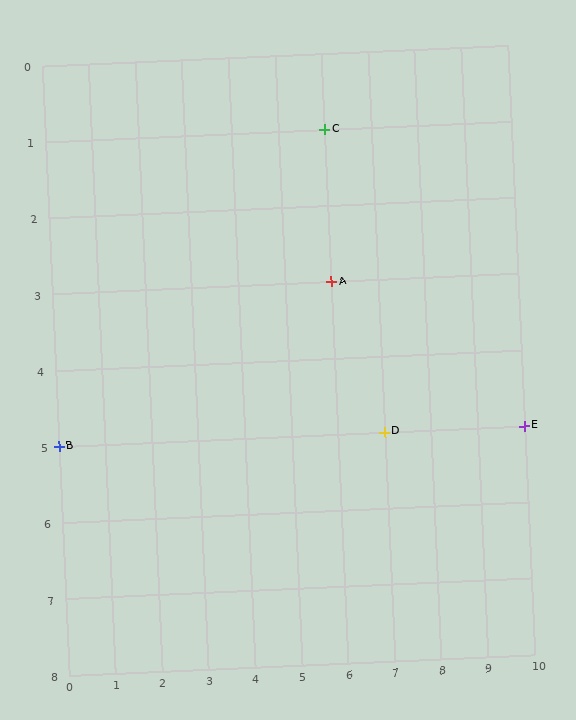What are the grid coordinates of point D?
Point D is at grid coordinates (7, 5).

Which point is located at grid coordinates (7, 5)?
Point D is at (7, 5).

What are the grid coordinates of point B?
Point B is at grid coordinates (0, 5).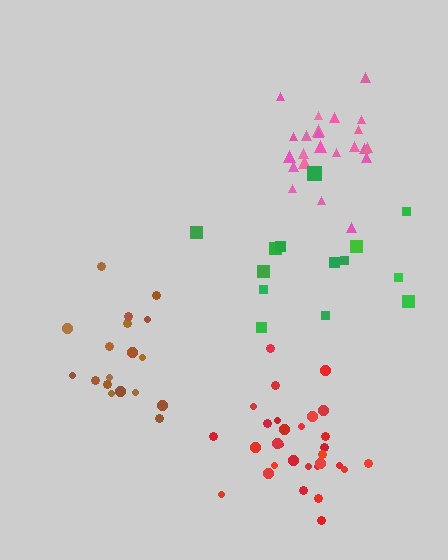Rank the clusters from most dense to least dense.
red, pink, brown, green.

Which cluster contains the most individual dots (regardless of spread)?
Red (30).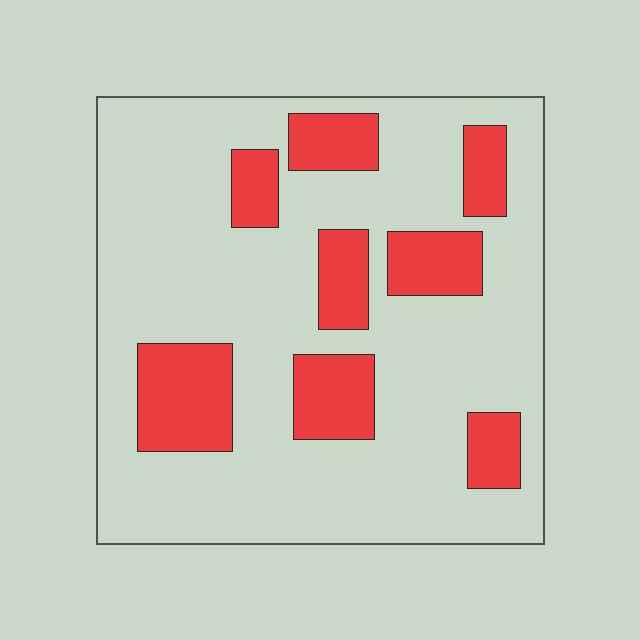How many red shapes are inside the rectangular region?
8.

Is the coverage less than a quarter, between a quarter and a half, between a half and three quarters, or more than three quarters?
Less than a quarter.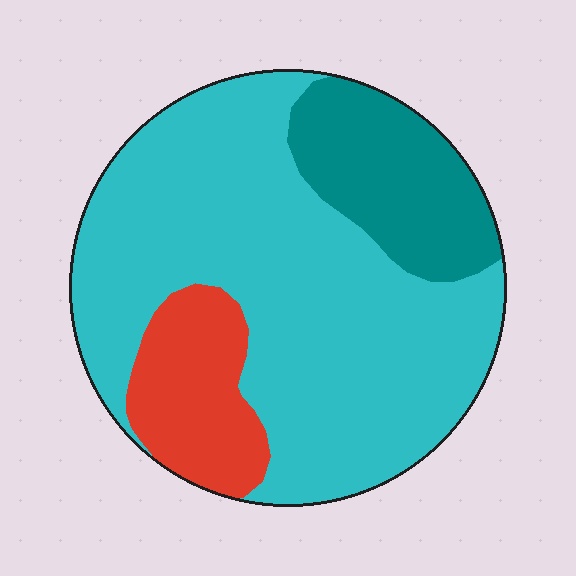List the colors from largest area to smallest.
From largest to smallest: cyan, teal, red.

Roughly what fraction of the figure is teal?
Teal takes up less than a quarter of the figure.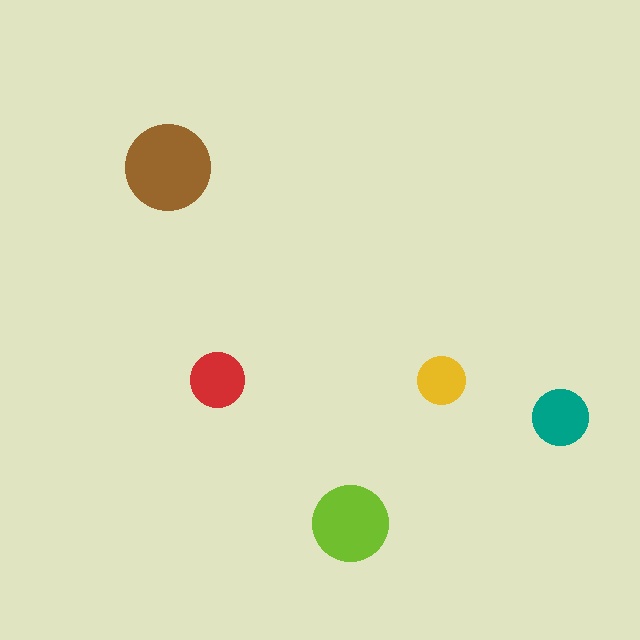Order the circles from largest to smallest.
the brown one, the lime one, the teal one, the red one, the yellow one.